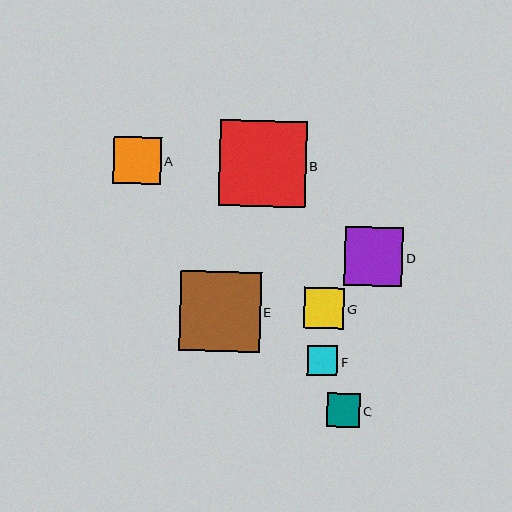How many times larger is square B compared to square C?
Square B is approximately 2.6 times the size of square C.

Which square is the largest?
Square B is the largest with a size of approximately 86 pixels.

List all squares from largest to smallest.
From largest to smallest: B, E, D, A, G, C, F.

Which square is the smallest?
Square F is the smallest with a size of approximately 30 pixels.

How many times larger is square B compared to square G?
Square B is approximately 2.1 times the size of square G.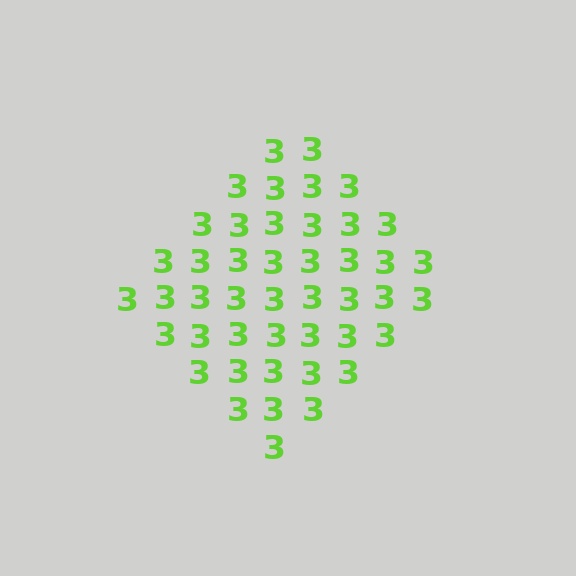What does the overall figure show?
The overall figure shows a diamond.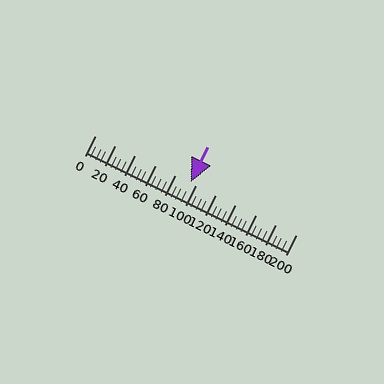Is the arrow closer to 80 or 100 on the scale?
The arrow is closer to 100.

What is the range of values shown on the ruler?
The ruler shows values from 0 to 200.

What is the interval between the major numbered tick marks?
The major tick marks are spaced 20 units apart.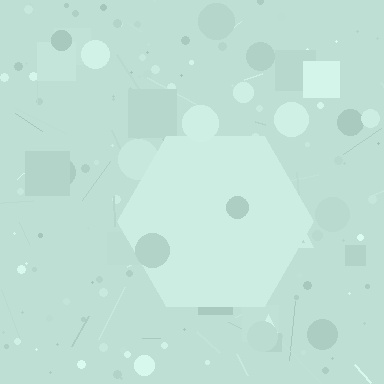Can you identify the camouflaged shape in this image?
The camouflaged shape is a hexagon.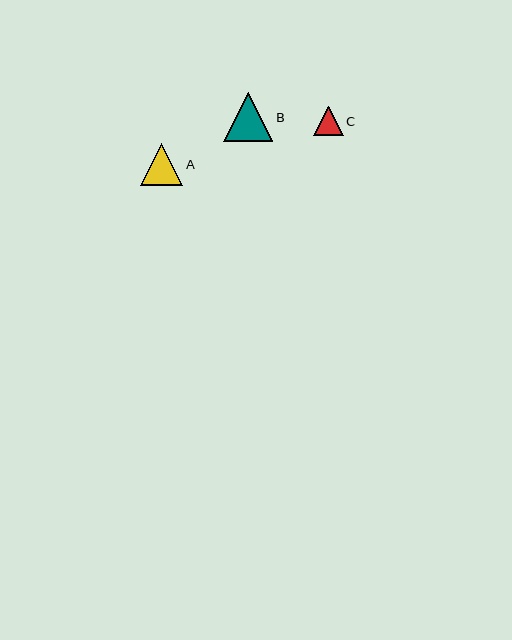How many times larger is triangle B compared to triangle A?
Triangle B is approximately 1.2 times the size of triangle A.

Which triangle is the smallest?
Triangle C is the smallest with a size of approximately 29 pixels.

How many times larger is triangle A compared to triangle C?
Triangle A is approximately 1.4 times the size of triangle C.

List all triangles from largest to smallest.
From largest to smallest: B, A, C.